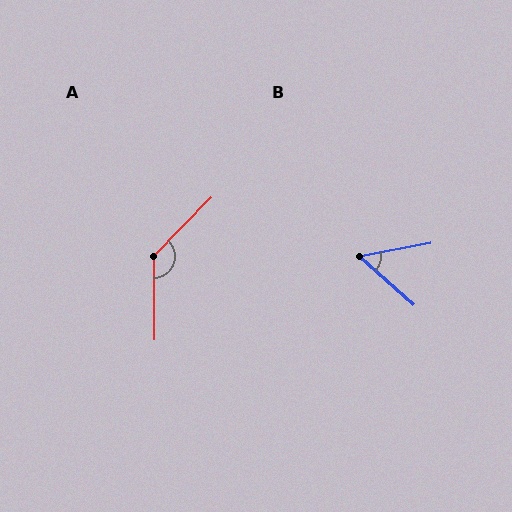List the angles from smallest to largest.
B (53°), A (135°).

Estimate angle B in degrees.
Approximately 53 degrees.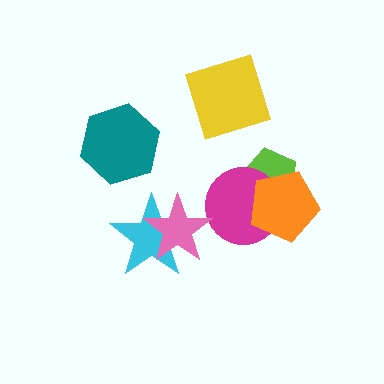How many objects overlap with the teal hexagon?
0 objects overlap with the teal hexagon.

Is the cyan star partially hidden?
Yes, it is partially covered by another shape.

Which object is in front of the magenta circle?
The orange pentagon is in front of the magenta circle.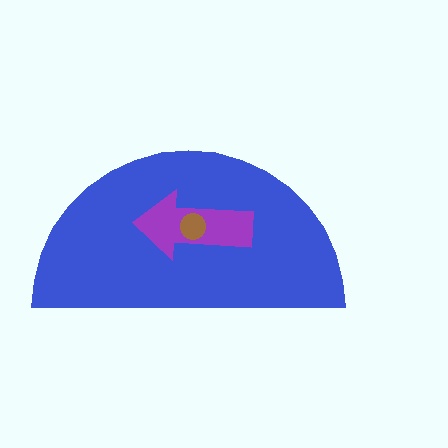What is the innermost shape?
The brown circle.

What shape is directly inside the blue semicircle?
The purple arrow.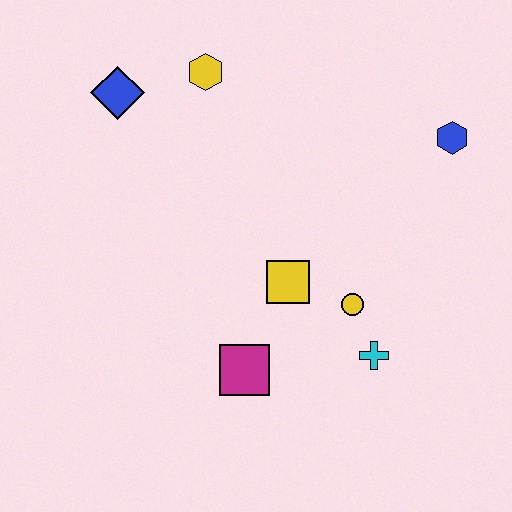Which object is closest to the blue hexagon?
The yellow circle is closest to the blue hexagon.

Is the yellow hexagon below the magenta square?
No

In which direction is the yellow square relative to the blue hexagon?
The yellow square is to the left of the blue hexagon.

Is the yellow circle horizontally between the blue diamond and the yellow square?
No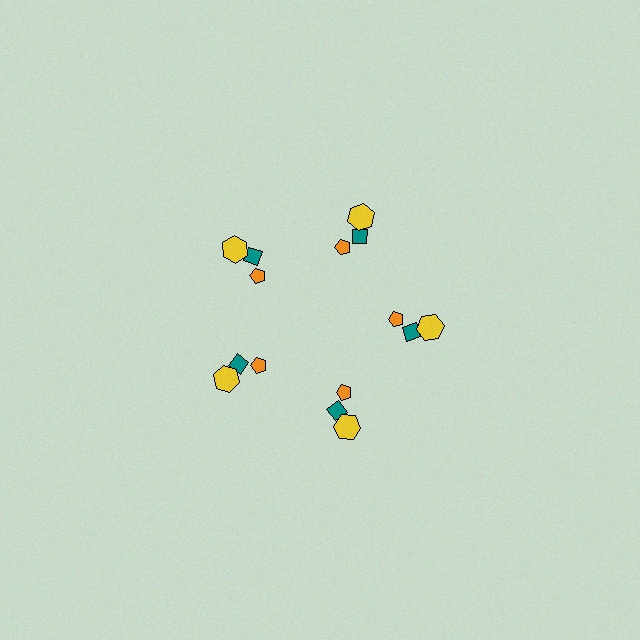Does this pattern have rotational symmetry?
Yes, this pattern has 5-fold rotational symmetry. It looks the same after rotating 72 degrees around the center.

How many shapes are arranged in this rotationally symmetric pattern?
There are 15 shapes, arranged in 5 groups of 3.